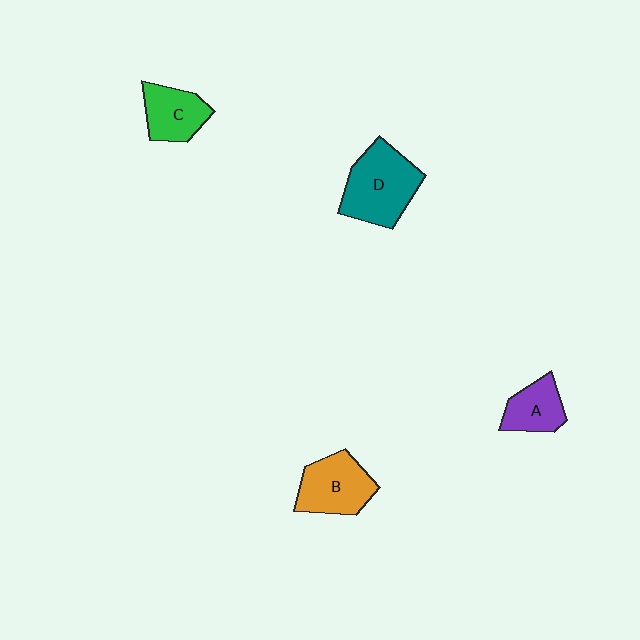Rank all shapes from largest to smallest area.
From largest to smallest: D (teal), B (orange), C (green), A (purple).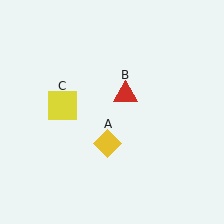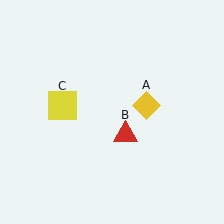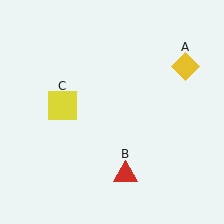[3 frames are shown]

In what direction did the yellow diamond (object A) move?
The yellow diamond (object A) moved up and to the right.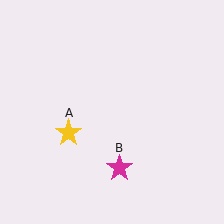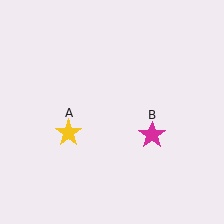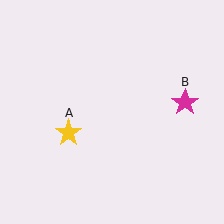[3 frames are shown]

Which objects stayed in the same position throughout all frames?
Yellow star (object A) remained stationary.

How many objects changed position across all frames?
1 object changed position: magenta star (object B).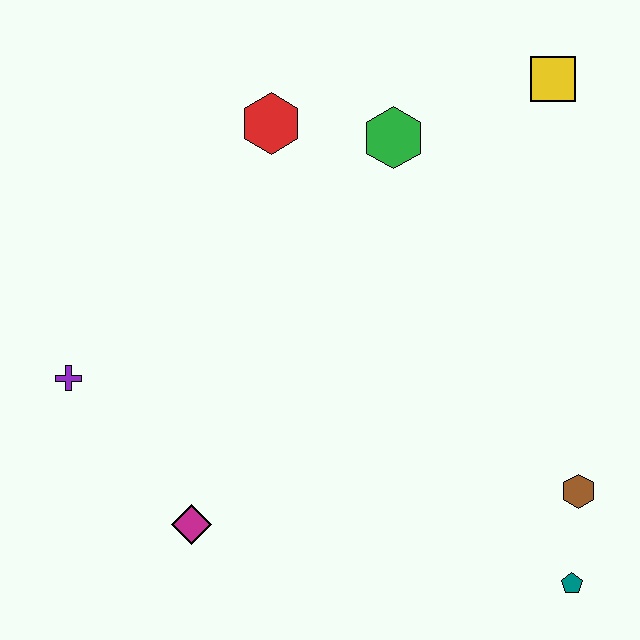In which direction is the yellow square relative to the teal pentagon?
The yellow square is above the teal pentagon.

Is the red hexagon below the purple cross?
No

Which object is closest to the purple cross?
The magenta diamond is closest to the purple cross.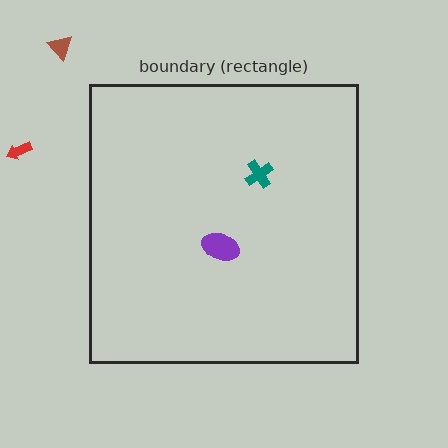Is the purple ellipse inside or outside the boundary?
Inside.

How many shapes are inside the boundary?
2 inside, 2 outside.